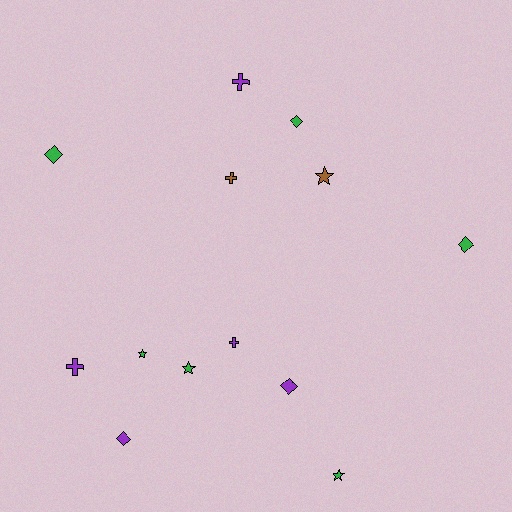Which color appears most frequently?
Green, with 6 objects.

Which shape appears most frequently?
Diamond, with 5 objects.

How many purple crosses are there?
There are 3 purple crosses.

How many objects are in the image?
There are 13 objects.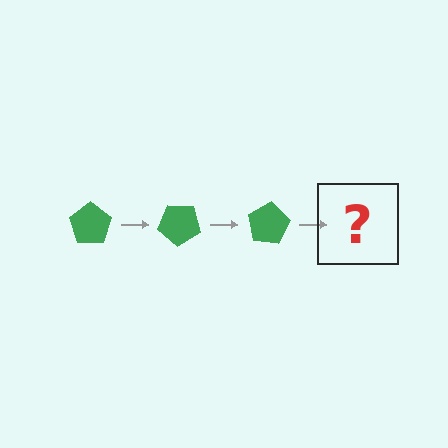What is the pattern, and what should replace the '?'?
The pattern is that the pentagon rotates 40 degrees each step. The '?' should be a green pentagon rotated 120 degrees.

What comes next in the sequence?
The next element should be a green pentagon rotated 120 degrees.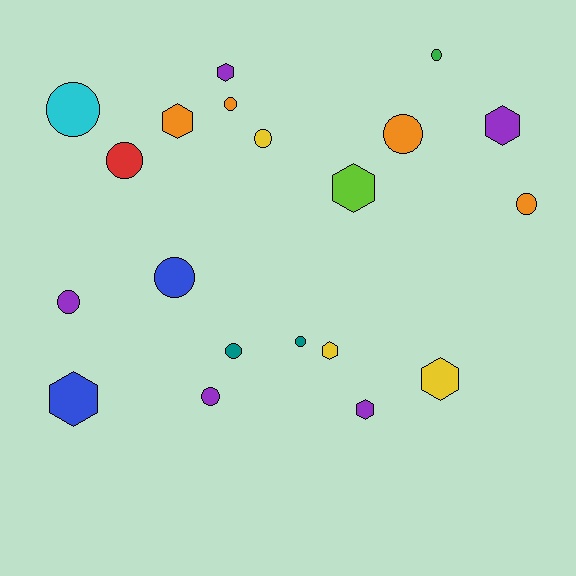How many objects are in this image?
There are 20 objects.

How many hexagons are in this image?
There are 8 hexagons.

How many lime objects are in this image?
There is 1 lime object.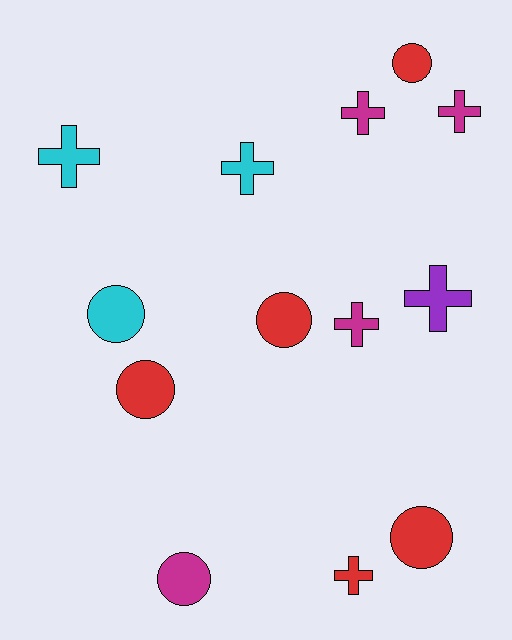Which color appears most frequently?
Red, with 5 objects.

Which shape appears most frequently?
Cross, with 7 objects.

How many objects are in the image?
There are 13 objects.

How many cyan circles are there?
There is 1 cyan circle.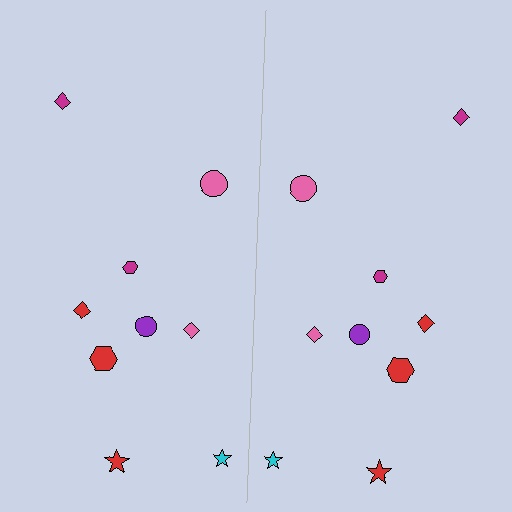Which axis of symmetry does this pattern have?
The pattern has a vertical axis of symmetry running through the center of the image.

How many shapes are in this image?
There are 18 shapes in this image.